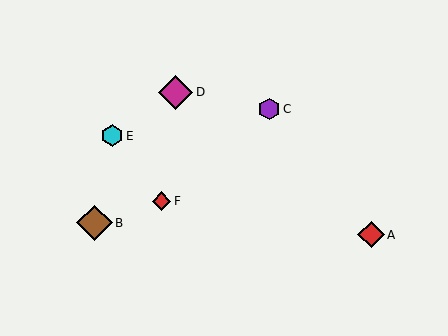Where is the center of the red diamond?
The center of the red diamond is at (371, 235).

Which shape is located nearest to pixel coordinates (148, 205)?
The red diamond (labeled F) at (161, 201) is nearest to that location.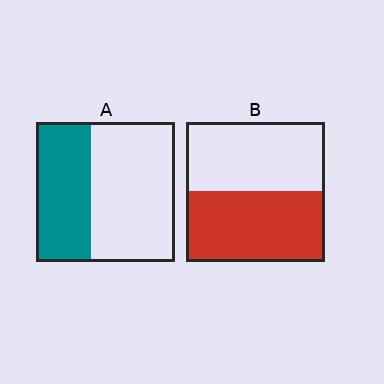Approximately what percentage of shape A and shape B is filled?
A is approximately 40% and B is approximately 50%.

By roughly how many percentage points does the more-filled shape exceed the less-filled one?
By roughly 10 percentage points (B over A).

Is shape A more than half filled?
No.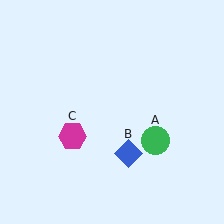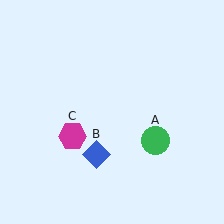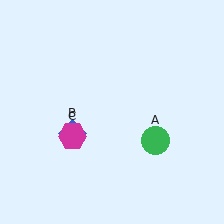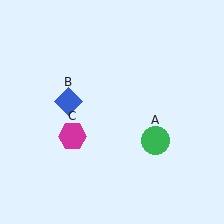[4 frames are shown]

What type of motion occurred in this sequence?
The blue diamond (object B) rotated clockwise around the center of the scene.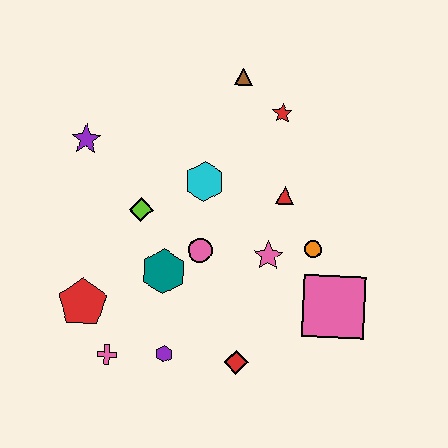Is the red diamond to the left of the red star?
Yes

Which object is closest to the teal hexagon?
The pink circle is closest to the teal hexagon.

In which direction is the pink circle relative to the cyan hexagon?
The pink circle is below the cyan hexagon.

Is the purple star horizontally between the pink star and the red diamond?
No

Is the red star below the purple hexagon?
No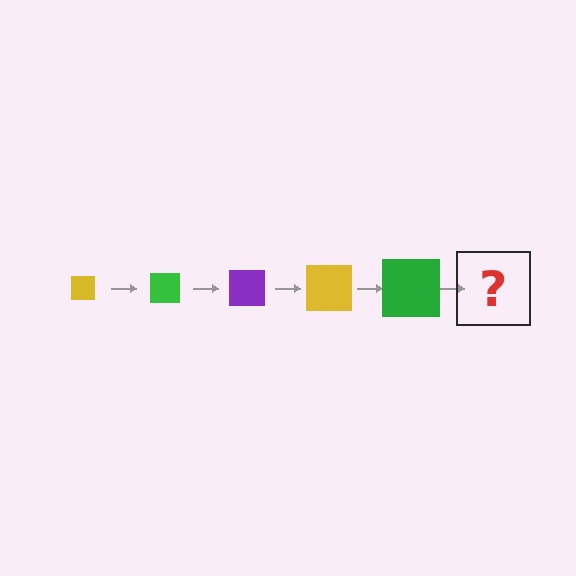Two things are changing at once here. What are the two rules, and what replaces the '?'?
The two rules are that the square grows larger each step and the color cycles through yellow, green, and purple. The '?' should be a purple square, larger than the previous one.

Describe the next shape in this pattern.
It should be a purple square, larger than the previous one.